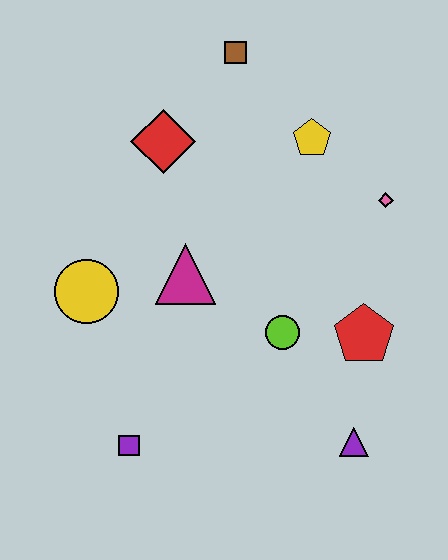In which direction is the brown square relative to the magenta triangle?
The brown square is above the magenta triangle.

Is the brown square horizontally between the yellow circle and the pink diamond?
Yes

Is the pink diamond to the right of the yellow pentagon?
Yes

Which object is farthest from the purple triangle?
The brown square is farthest from the purple triangle.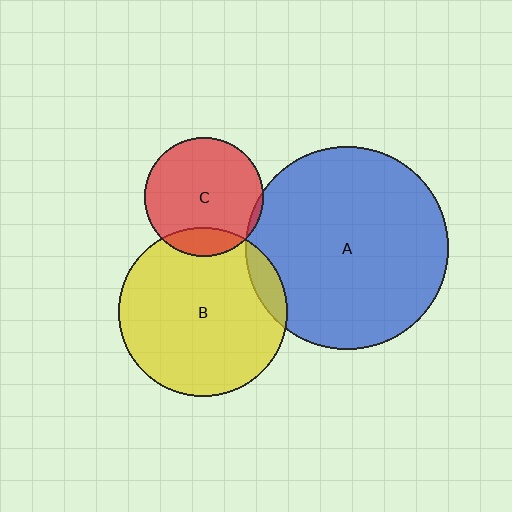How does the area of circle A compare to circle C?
Approximately 2.9 times.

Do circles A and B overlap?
Yes.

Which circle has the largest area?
Circle A (blue).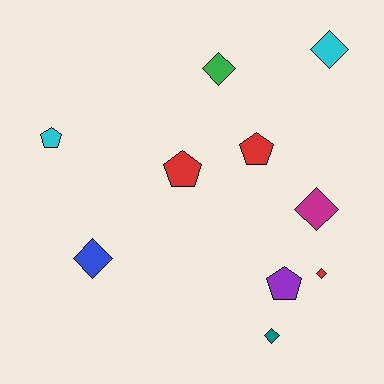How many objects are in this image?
There are 10 objects.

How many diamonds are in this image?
There are 6 diamonds.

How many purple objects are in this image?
There is 1 purple object.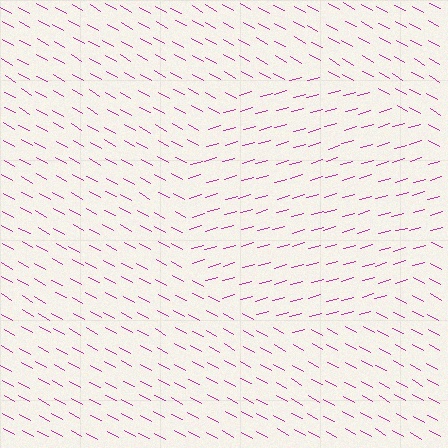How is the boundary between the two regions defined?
The boundary is defined purely by a change in line orientation (approximately 45 degrees difference). All lines are the same color and thickness.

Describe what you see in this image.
The image is filled with small magenta line segments. A circle region in the image has lines oriented differently from the surrounding lines, creating a visible texture boundary.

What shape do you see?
I see a circle.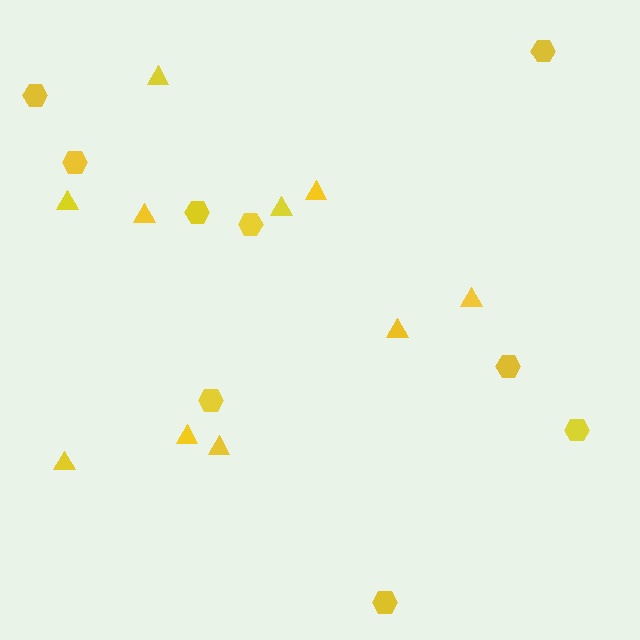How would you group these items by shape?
There are 2 groups: one group of triangles (10) and one group of hexagons (9).